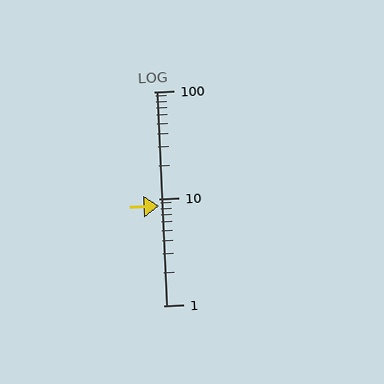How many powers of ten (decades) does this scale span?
The scale spans 2 decades, from 1 to 100.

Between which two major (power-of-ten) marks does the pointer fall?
The pointer is between 1 and 10.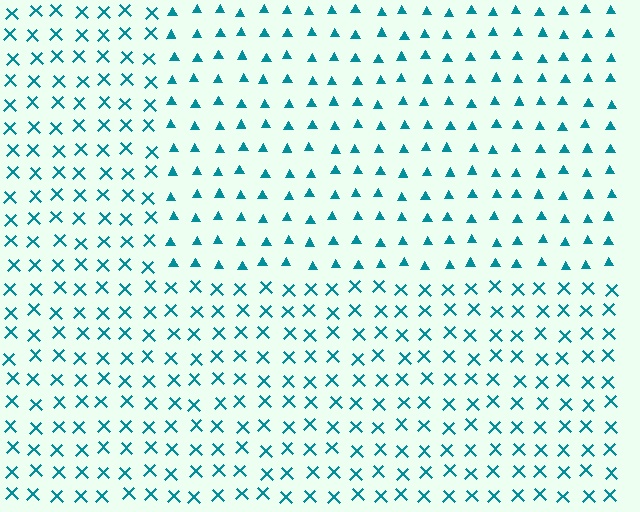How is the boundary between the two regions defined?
The boundary is defined by a change in element shape: triangles inside vs. X marks outside. All elements share the same color and spacing.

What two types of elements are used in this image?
The image uses triangles inside the rectangle region and X marks outside it.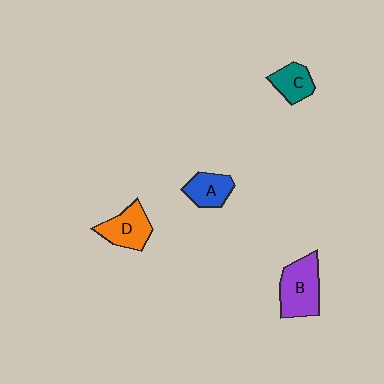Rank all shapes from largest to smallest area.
From largest to smallest: B (purple), D (orange), A (blue), C (teal).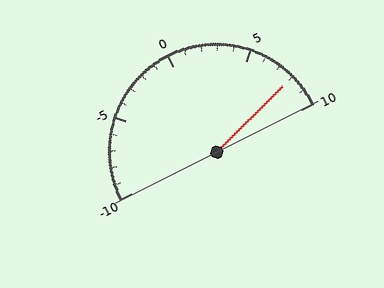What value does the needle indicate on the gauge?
The needle indicates approximately 8.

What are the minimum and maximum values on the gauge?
The gauge ranges from -10 to 10.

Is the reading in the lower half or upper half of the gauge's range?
The reading is in the upper half of the range (-10 to 10).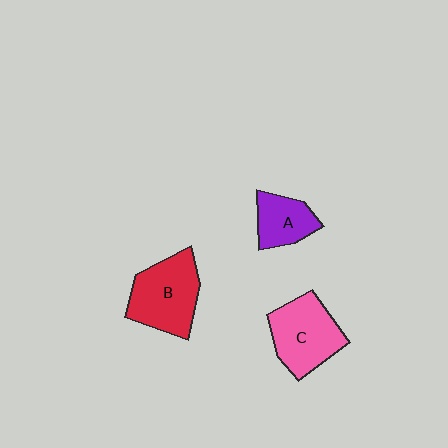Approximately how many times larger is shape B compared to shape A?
Approximately 1.7 times.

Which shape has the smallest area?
Shape A (purple).